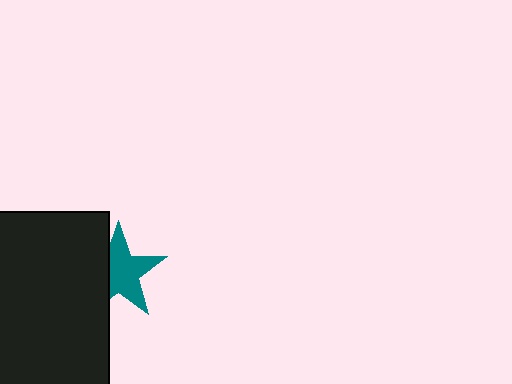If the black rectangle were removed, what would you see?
You would see the complete teal star.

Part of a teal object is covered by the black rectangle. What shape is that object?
It is a star.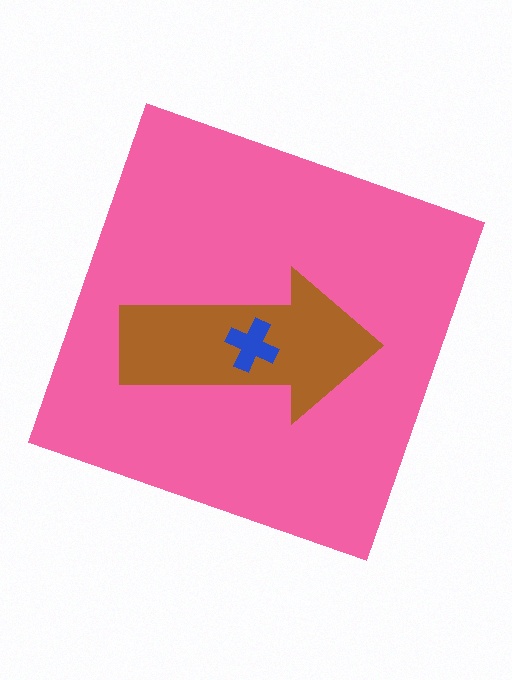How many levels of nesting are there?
3.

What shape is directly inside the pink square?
The brown arrow.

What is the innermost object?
The blue cross.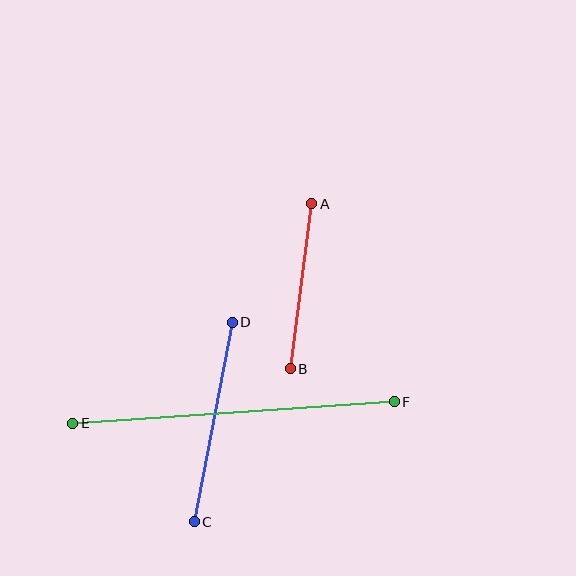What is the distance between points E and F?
The distance is approximately 322 pixels.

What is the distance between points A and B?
The distance is approximately 167 pixels.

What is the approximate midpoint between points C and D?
The midpoint is at approximately (213, 422) pixels.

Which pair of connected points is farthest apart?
Points E and F are farthest apart.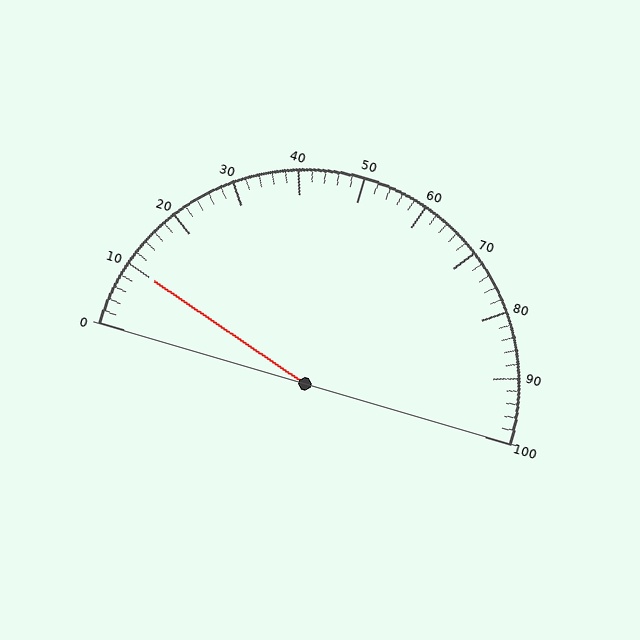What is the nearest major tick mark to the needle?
The nearest major tick mark is 10.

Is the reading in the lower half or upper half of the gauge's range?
The reading is in the lower half of the range (0 to 100).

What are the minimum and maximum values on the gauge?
The gauge ranges from 0 to 100.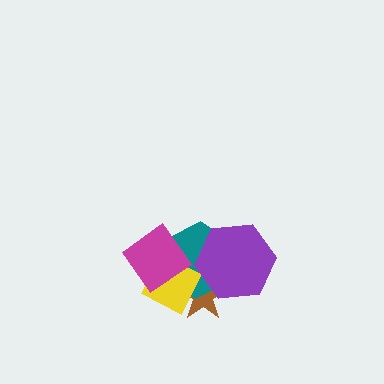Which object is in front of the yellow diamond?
The magenta diamond is in front of the yellow diamond.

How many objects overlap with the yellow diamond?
3 objects overlap with the yellow diamond.